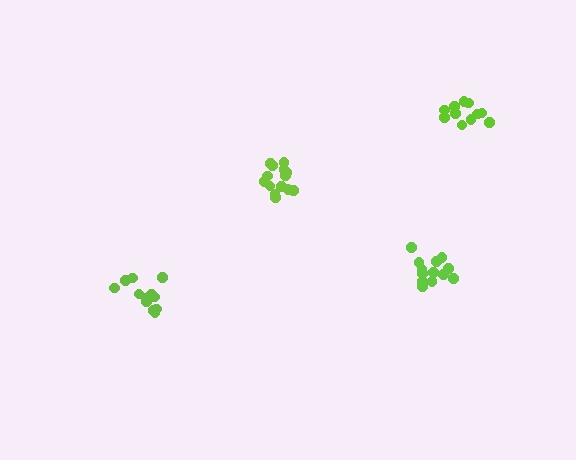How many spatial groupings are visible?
There are 4 spatial groupings.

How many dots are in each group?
Group 1: 13 dots, Group 2: 14 dots, Group 3: 13 dots, Group 4: 11 dots (51 total).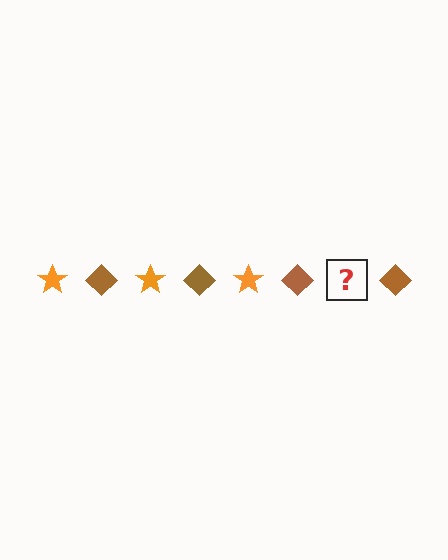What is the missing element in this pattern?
The missing element is an orange star.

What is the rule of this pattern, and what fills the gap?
The rule is that the pattern alternates between orange star and brown diamond. The gap should be filled with an orange star.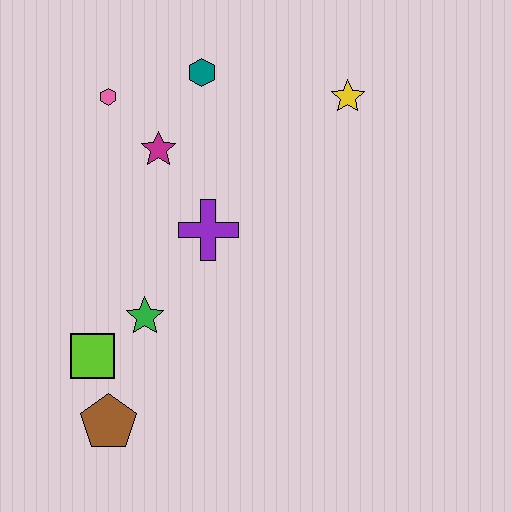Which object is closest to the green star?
The lime square is closest to the green star.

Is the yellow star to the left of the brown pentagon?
No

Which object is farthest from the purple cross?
The brown pentagon is farthest from the purple cross.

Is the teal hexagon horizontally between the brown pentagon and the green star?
No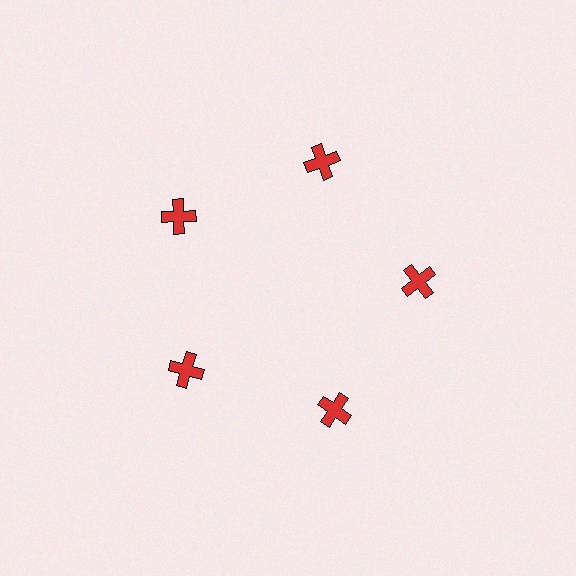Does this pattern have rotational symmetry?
Yes, this pattern has 5-fold rotational symmetry. It looks the same after rotating 72 degrees around the center.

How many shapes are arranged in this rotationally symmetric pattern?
There are 5 shapes, arranged in 5 groups of 1.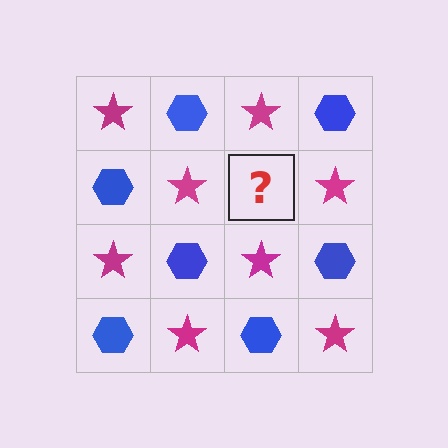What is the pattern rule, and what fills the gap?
The rule is that it alternates magenta star and blue hexagon in a checkerboard pattern. The gap should be filled with a blue hexagon.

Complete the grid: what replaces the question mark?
The question mark should be replaced with a blue hexagon.